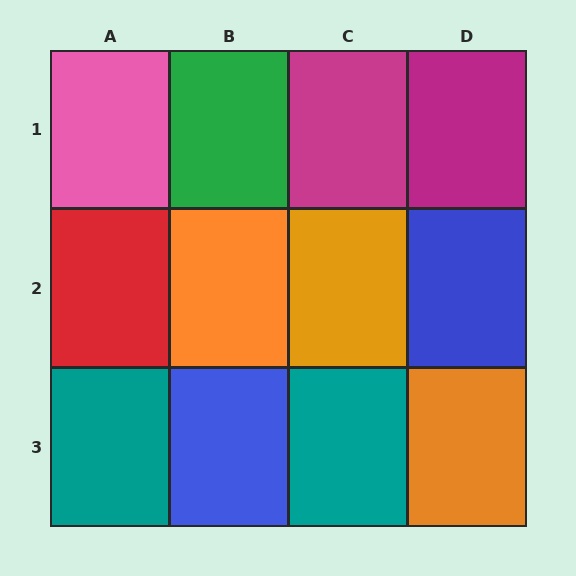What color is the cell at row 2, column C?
Orange.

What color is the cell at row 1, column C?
Magenta.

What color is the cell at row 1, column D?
Magenta.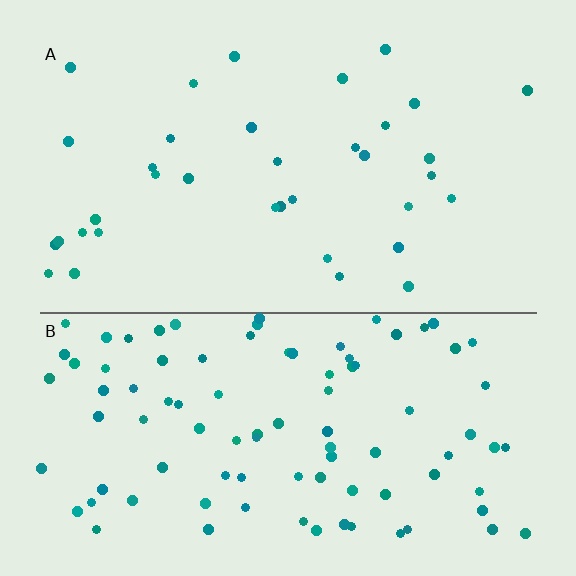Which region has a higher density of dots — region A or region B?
B (the bottom).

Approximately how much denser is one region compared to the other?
Approximately 2.7× — region B over region A.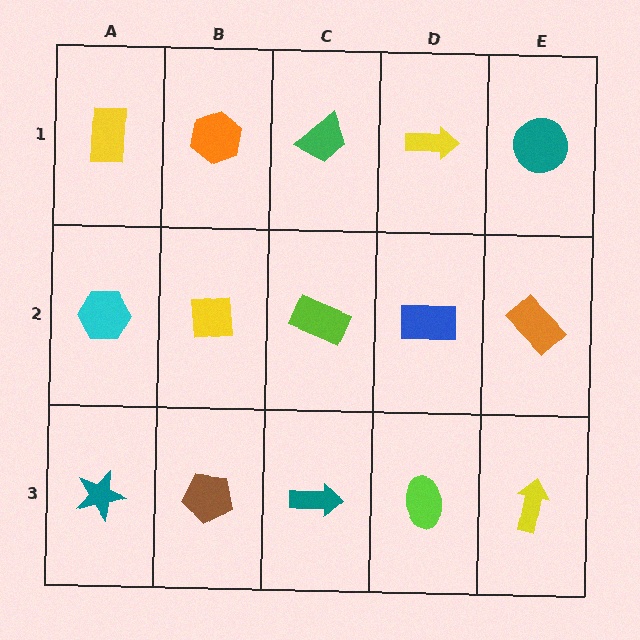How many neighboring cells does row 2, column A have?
3.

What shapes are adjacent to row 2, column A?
A yellow rectangle (row 1, column A), a teal star (row 3, column A), a yellow square (row 2, column B).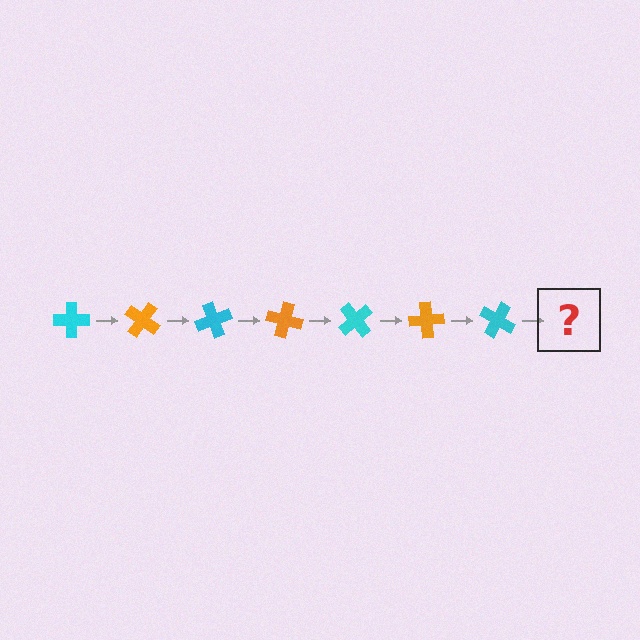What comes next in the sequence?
The next element should be an orange cross, rotated 245 degrees from the start.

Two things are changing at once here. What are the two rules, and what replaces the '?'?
The two rules are that it rotates 35 degrees each step and the color cycles through cyan and orange. The '?' should be an orange cross, rotated 245 degrees from the start.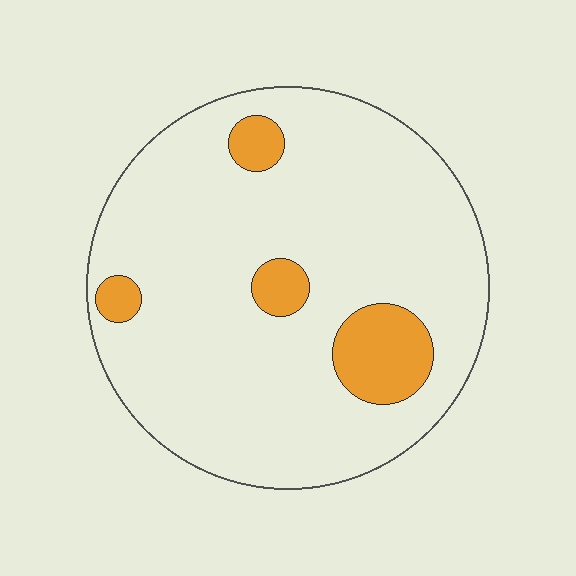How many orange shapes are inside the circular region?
4.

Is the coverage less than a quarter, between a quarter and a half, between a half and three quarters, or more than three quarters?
Less than a quarter.